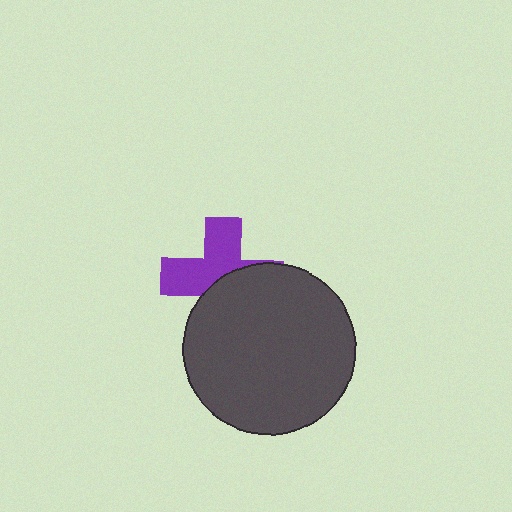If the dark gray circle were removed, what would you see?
You would see the complete purple cross.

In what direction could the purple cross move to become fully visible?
The purple cross could move up. That would shift it out from behind the dark gray circle entirely.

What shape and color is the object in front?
The object in front is a dark gray circle.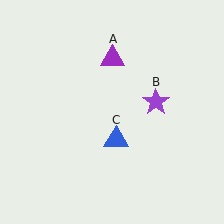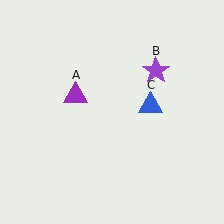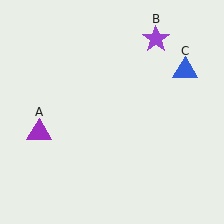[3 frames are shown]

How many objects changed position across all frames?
3 objects changed position: purple triangle (object A), purple star (object B), blue triangle (object C).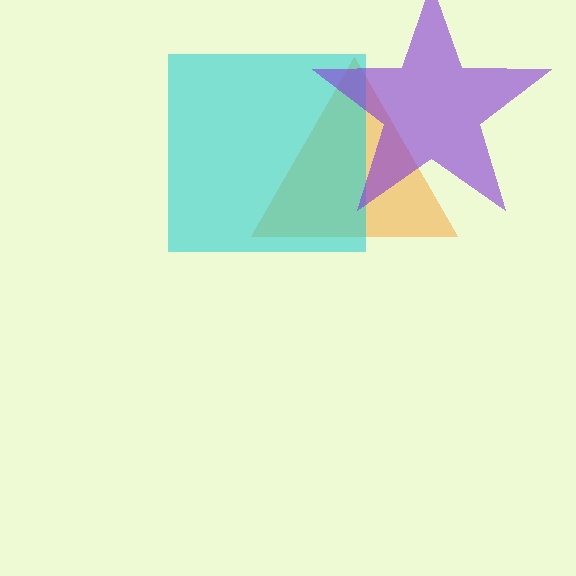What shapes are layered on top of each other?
The layered shapes are: an orange triangle, a cyan square, a purple star.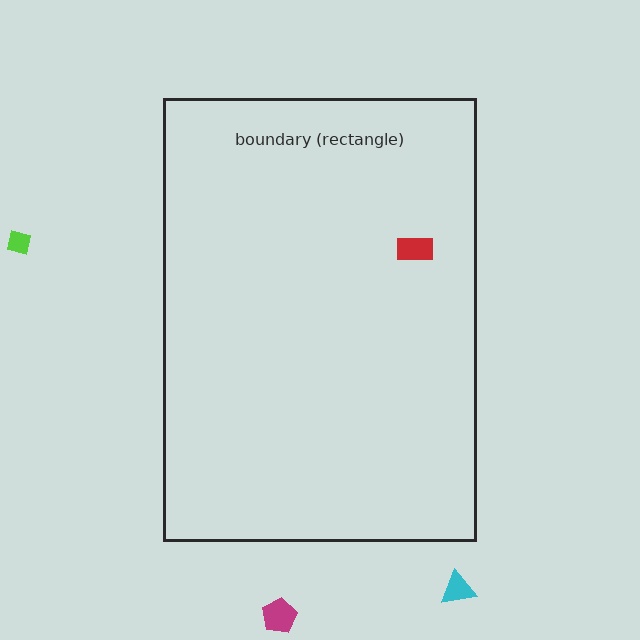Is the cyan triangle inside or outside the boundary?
Outside.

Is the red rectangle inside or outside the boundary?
Inside.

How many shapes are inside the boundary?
1 inside, 3 outside.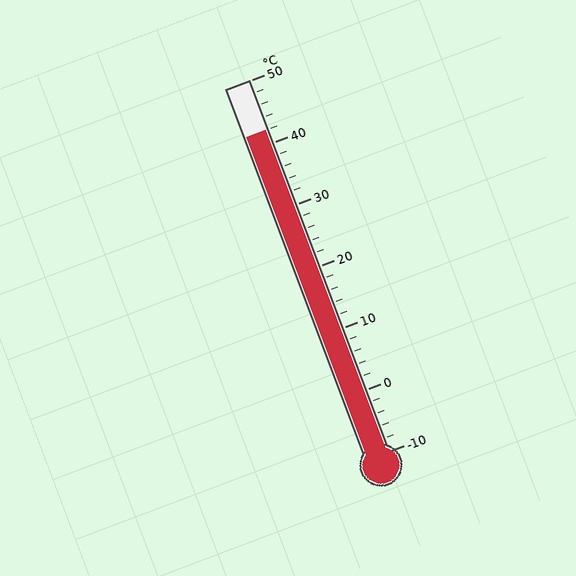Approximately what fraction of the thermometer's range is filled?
The thermometer is filled to approximately 85% of its range.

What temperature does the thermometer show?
The thermometer shows approximately 42°C.